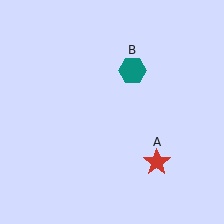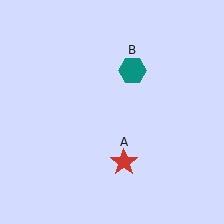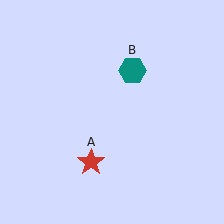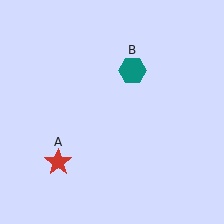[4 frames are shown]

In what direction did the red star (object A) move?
The red star (object A) moved left.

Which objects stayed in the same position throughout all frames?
Teal hexagon (object B) remained stationary.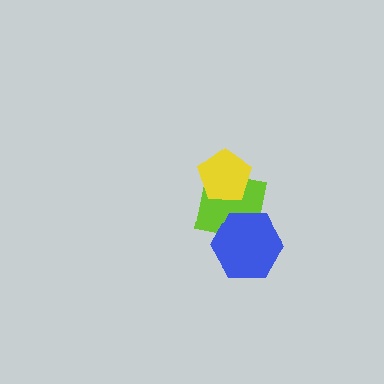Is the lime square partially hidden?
Yes, it is partially covered by another shape.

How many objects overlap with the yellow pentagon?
1 object overlaps with the yellow pentagon.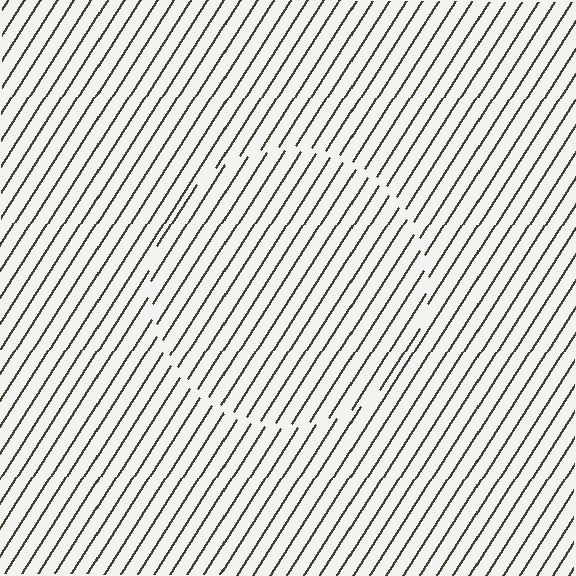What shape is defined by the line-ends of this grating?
An illusory circle. The interior of the shape contains the same grating, shifted by half a period — the contour is defined by the phase discontinuity where line-ends from the inner and outer gratings abut.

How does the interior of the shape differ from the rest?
The interior of the shape contains the same grating, shifted by half a period — the contour is defined by the phase discontinuity where line-ends from the inner and outer gratings abut.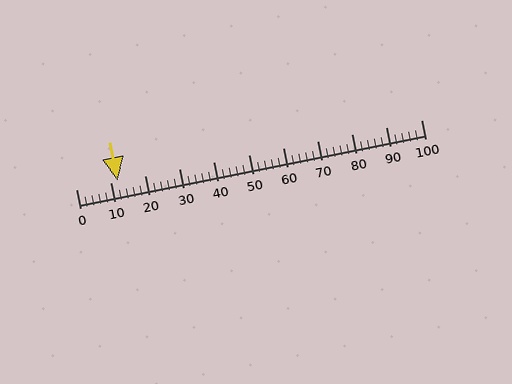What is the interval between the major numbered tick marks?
The major tick marks are spaced 10 units apart.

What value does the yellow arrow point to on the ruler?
The yellow arrow points to approximately 12.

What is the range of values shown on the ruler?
The ruler shows values from 0 to 100.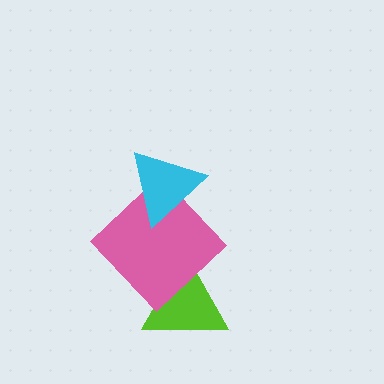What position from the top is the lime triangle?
The lime triangle is 3rd from the top.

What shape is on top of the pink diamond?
The cyan triangle is on top of the pink diamond.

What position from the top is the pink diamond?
The pink diamond is 2nd from the top.